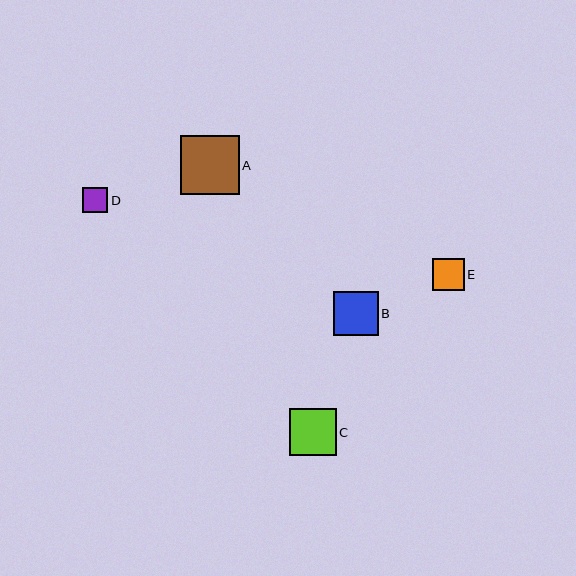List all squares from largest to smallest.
From largest to smallest: A, C, B, E, D.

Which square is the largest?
Square A is the largest with a size of approximately 59 pixels.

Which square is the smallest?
Square D is the smallest with a size of approximately 25 pixels.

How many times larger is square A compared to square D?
Square A is approximately 2.3 times the size of square D.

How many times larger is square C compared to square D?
Square C is approximately 1.8 times the size of square D.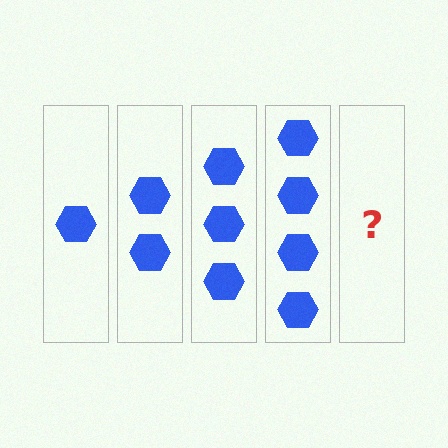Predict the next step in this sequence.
The next step is 5 hexagons.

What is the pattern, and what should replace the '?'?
The pattern is that each step adds one more hexagon. The '?' should be 5 hexagons.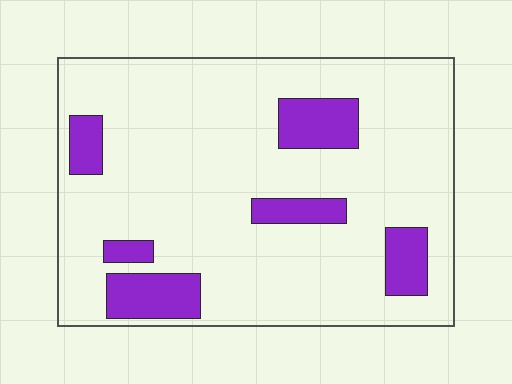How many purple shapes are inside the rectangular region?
6.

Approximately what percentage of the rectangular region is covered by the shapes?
Approximately 15%.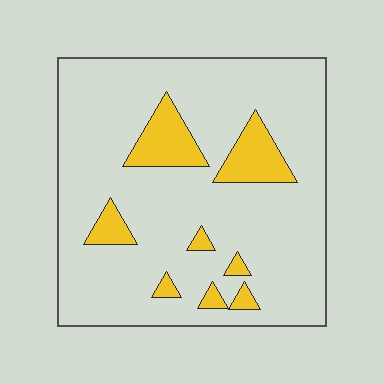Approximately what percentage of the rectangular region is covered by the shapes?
Approximately 15%.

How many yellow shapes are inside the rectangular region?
8.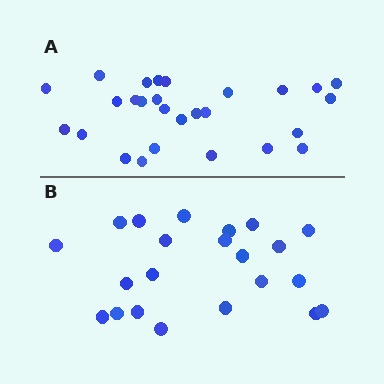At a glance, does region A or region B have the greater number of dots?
Region A (the top region) has more dots.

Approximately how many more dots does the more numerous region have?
Region A has about 5 more dots than region B.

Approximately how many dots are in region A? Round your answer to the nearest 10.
About 30 dots. (The exact count is 27, which rounds to 30.)